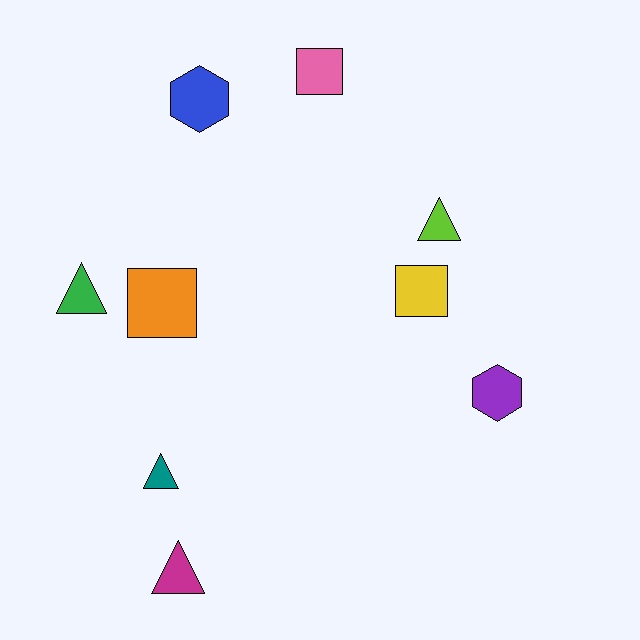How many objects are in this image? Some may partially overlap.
There are 9 objects.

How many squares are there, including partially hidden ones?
There are 3 squares.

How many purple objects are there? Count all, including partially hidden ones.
There is 1 purple object.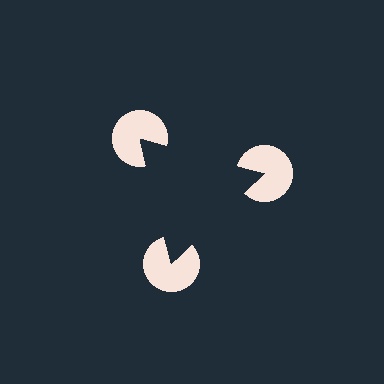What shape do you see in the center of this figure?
An illusory triangle — its edges are inferred from the aligned wedge cuts in the pac-man discs, not physically drawn.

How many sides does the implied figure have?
3 sides.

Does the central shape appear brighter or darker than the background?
It typically appears slightly darker than the background, even though no actual brightness change is drawn.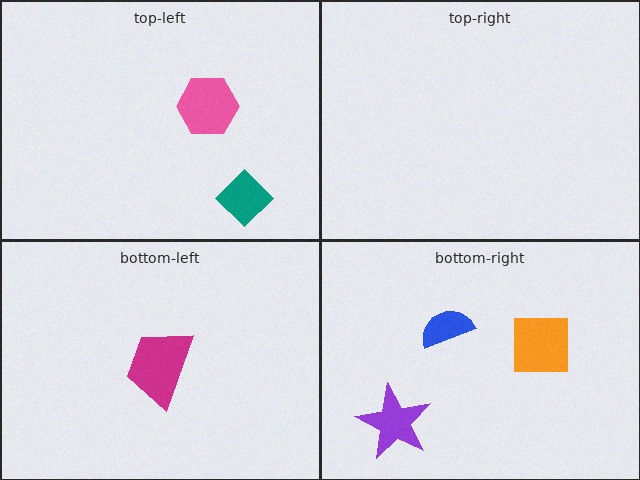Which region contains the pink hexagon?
The top-left region.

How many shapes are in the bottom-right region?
3.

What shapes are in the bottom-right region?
The orange square, the blue semicircle, the purple star.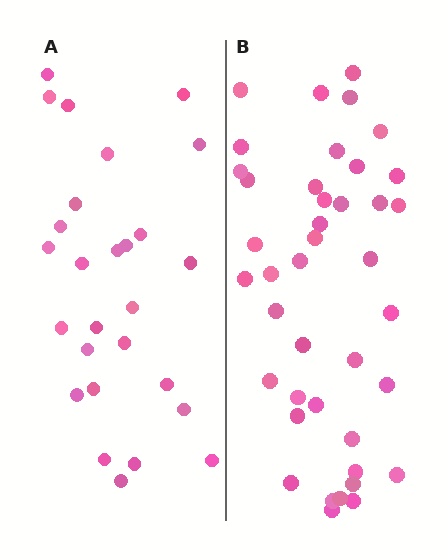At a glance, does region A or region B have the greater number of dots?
Region B (the right region) has more dots.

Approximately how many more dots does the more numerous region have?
Region B has approximately 15 more dots than region A.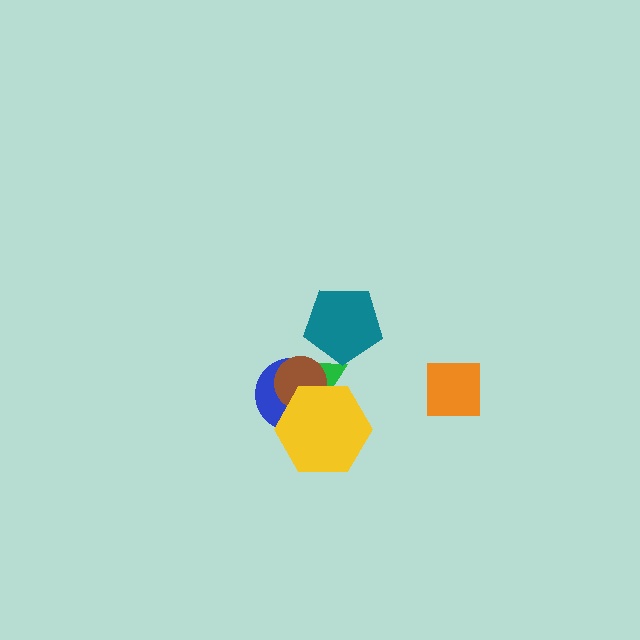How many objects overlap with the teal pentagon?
1 object overlaps with the teal pentagon.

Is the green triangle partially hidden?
Yes, it is partially covered by another shape.